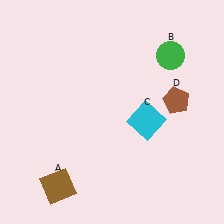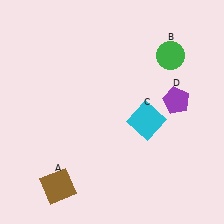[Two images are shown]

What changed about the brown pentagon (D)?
In Image 1, D is brown. In Image 2, it changed to purple.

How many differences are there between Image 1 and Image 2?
There is 1 difference between the two images.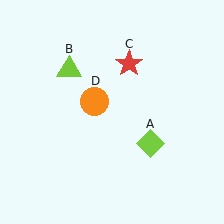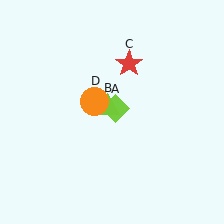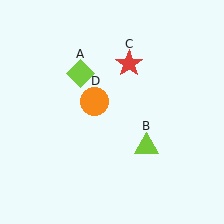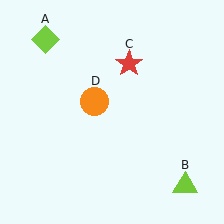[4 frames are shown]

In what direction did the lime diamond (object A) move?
The lime diamond (object A) moved up and to the left.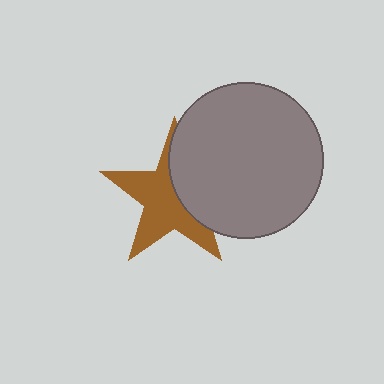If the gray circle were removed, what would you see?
You would see the complete brown star.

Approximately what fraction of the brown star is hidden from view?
Roughly 40% of the brown star is hidden behind the gray circle.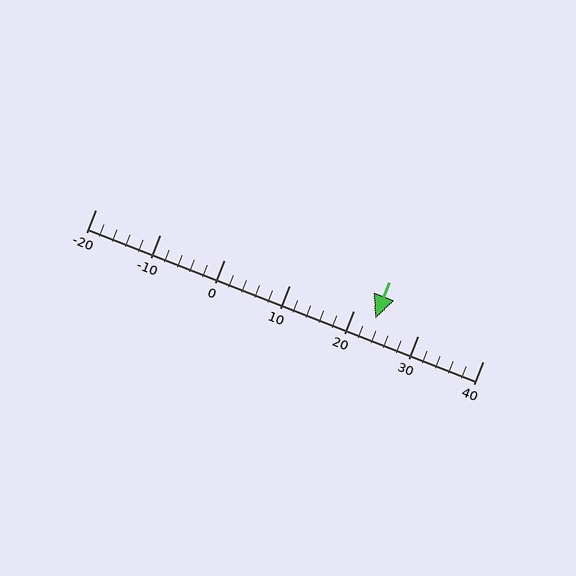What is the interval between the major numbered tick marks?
The major tick marks are spaced 10 units apart.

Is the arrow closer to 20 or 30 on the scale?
The arrow is closer to 20.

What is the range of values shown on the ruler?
The ruler shows values from -20 to 40.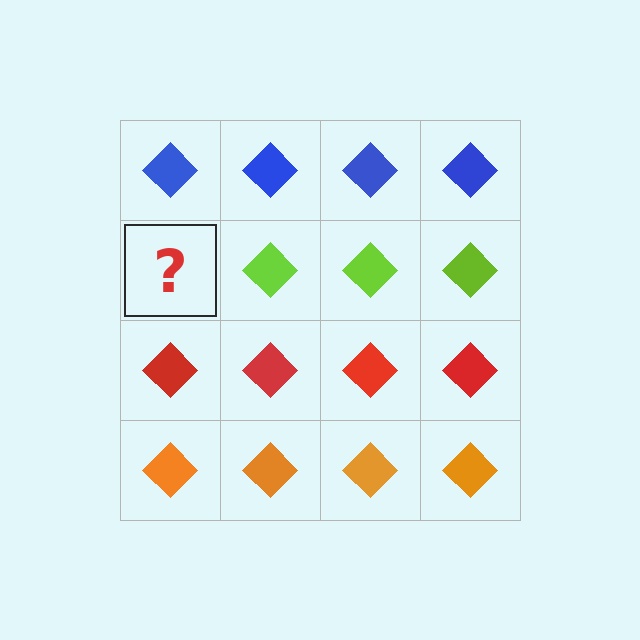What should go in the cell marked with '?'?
The missing cell should contain a lime diamond.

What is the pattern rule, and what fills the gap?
The rule is that each row has a consistent color. The gap should be filled with a lime diamond.